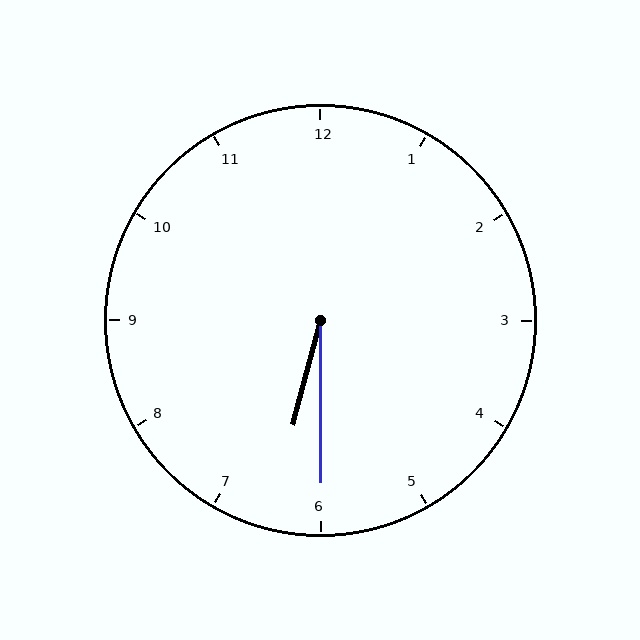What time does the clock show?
6:30.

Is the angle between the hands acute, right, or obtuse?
It is acute.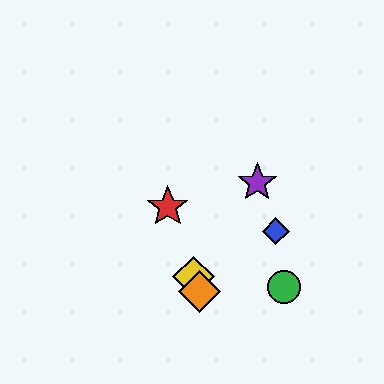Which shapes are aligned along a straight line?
The red star, the yellow diamond, the orange diamond are aligned along a straight line.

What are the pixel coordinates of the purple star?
The purple star is at (257, 183).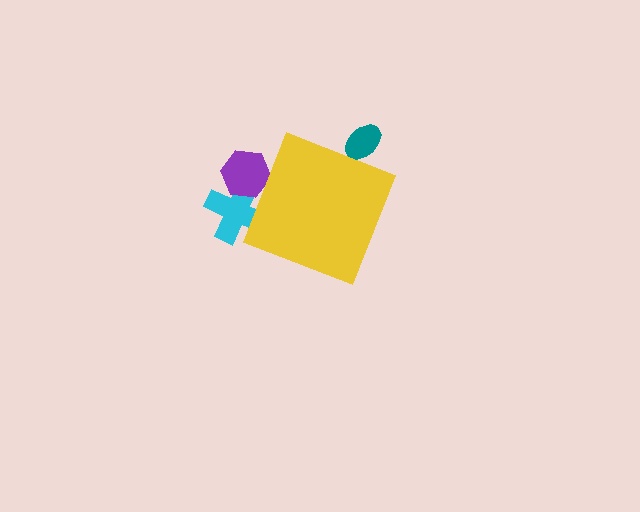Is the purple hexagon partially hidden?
Yes, the purple hexagon is partially hidden behind the yellow diamond.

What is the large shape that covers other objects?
A yellow diamond.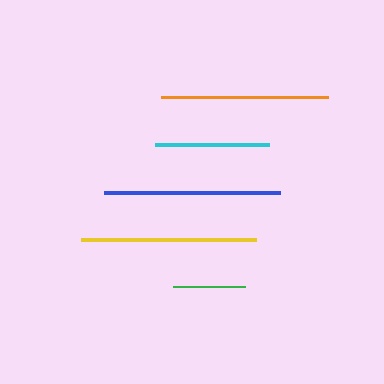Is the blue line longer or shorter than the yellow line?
The blue line is longer than the yellow line.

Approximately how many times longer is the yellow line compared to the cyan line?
The yellow line is approximately 1.5 times the length of the cyan line.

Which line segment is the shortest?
The green line is the shortest at approximately 72 pixels.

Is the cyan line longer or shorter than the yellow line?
The yellow line is longer than the cyan line.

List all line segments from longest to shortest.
From longest to shortest: blue, yellow, orange, cyan, green.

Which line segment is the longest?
The blue line is the longest at approximately 176 pixels.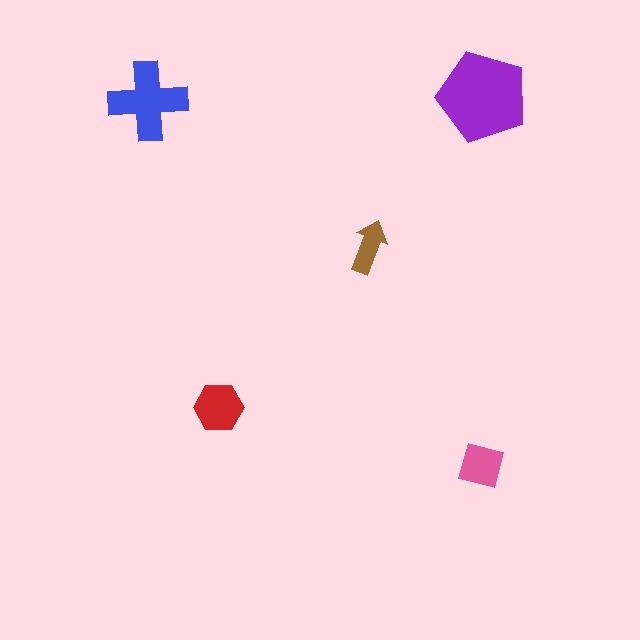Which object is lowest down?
The pink square is bottommost.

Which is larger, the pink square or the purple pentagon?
The purple pentagon.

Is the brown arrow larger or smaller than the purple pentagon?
Smaller.